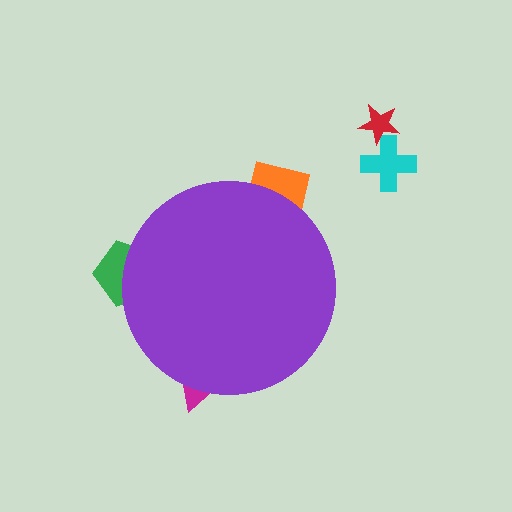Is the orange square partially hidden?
Yes, the orange square is partially hidden behind the purple circle.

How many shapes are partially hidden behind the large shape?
3 shapes are partially hidden.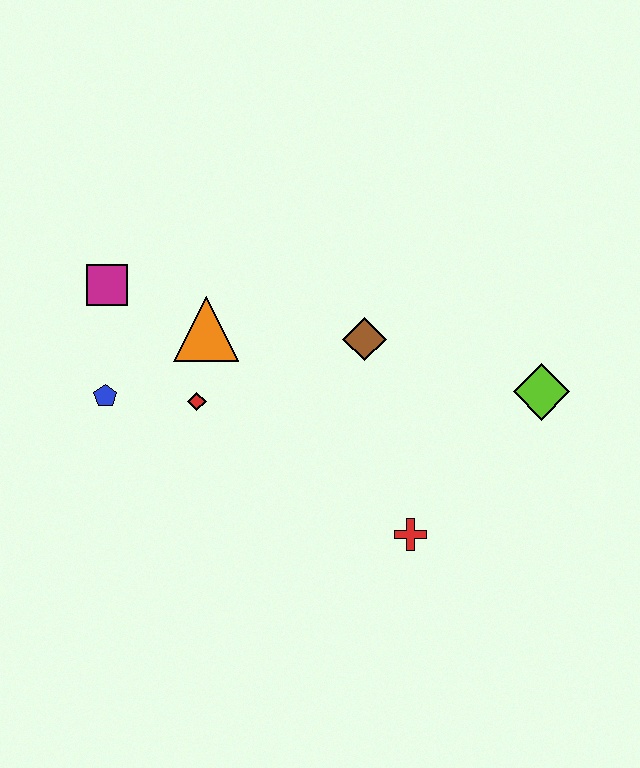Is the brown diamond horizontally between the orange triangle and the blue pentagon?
No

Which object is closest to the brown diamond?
The orange triangle is closest to the brown diamond.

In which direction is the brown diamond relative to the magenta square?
The brown diamond is to the right of the magenta square.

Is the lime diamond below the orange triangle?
Yes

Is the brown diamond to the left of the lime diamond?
Yes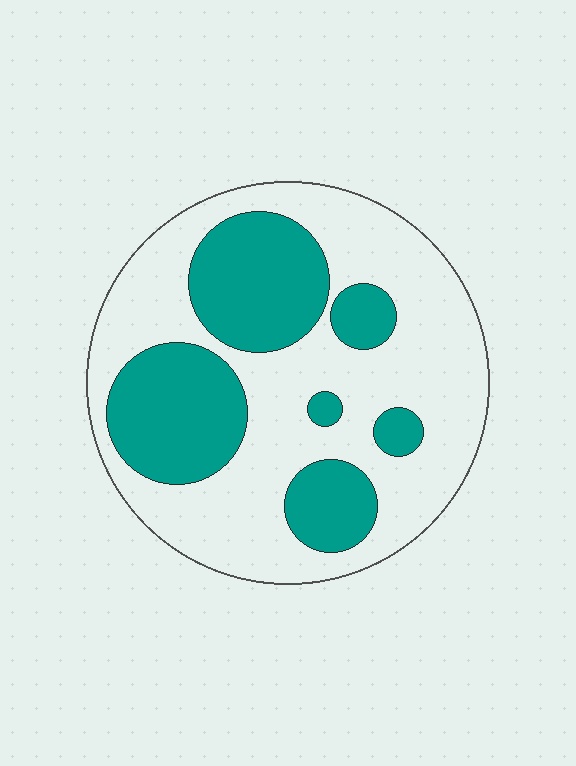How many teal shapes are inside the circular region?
6.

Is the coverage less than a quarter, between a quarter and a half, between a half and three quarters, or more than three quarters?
Between a quarter and a half.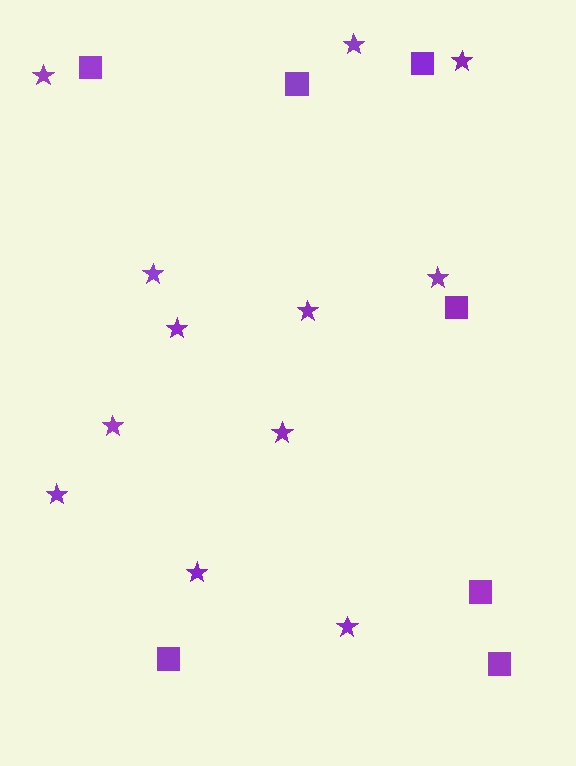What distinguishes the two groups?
There are 2 groups: one group of squares (7) and one group of stars (12).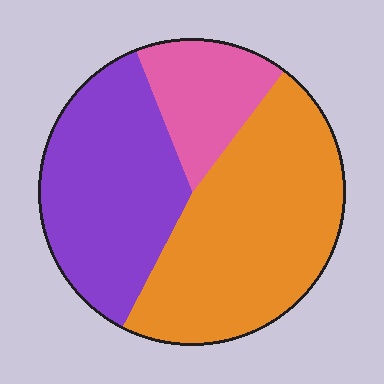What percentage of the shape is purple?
Purple covers around 35% of the shape.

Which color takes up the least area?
Pink, at roughly 15%.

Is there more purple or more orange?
Orange.